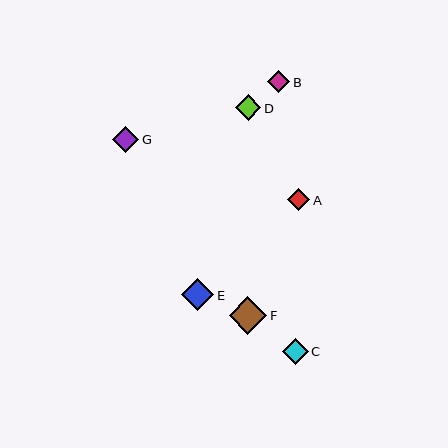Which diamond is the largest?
Diamond F is the largest with a size of approximately 37 pixels.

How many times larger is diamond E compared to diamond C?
Diamond E is approximately 1.2 times the size of diamond C.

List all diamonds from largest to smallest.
From largest to smallest: F, E, G, C, D, B, A.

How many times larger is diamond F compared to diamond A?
Diamond F is approximately 1.7 times the size of diamond A.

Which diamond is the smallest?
Diamond A is the smallest with a size of approximately 22 pixels.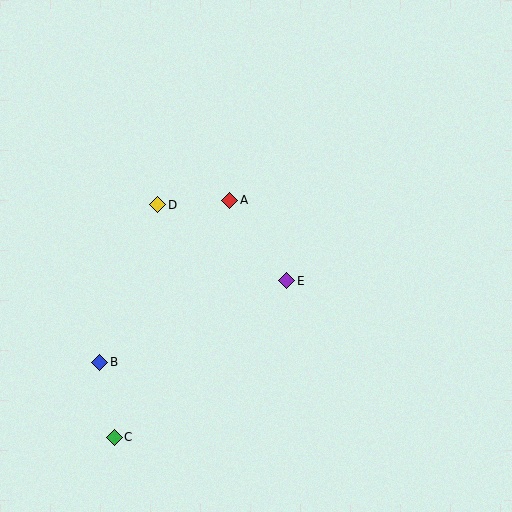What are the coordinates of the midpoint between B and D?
The midpoint between B and D is at (129, 284).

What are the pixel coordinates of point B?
Point B is at (100, 362).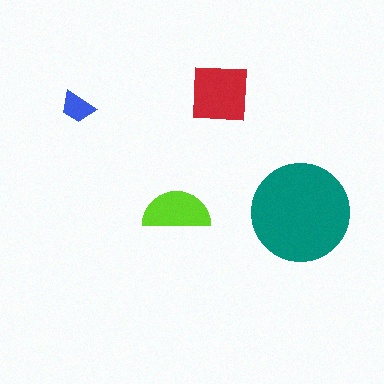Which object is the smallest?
The blue trapezoid.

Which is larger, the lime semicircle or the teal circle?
The teal circle.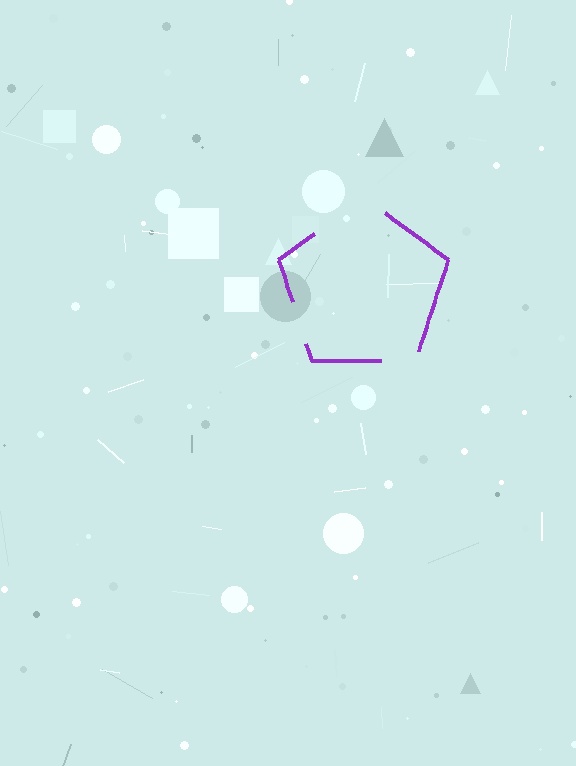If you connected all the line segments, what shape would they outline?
They would outline a pentagon.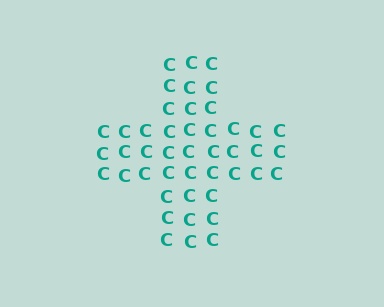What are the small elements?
The small elements are letter C's.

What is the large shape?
The large shape is a cross.